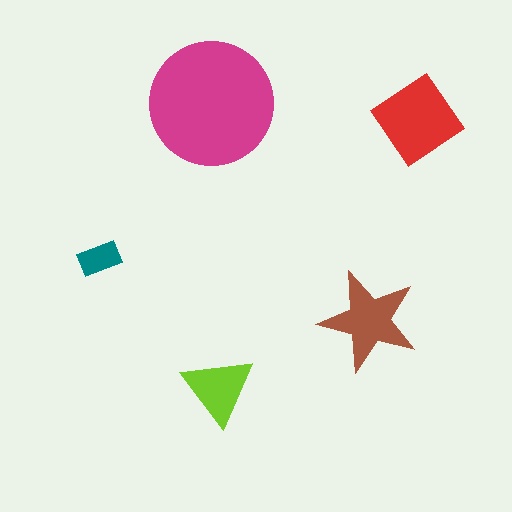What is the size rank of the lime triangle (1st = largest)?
4th.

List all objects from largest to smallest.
The magenta circle, the red diamond, the brown star, the lime triangle, the teal rectangle.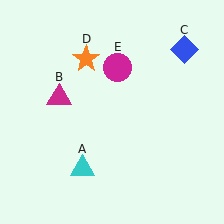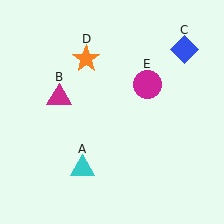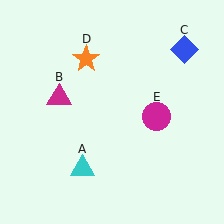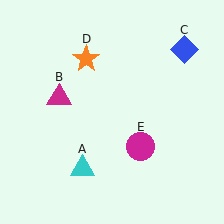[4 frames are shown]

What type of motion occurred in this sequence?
The magenta circle (object E) rotated clockwise around the center of the scene.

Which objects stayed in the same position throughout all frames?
Cyan triangle (object A) and magenta triangle (object B) and blue diamond (object C) and orange star (object D) remained stationary.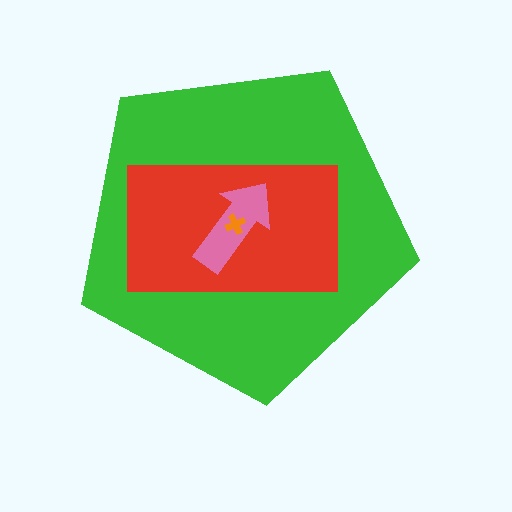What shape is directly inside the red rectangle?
The pink arrow.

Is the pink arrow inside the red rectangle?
Yes.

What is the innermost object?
The orange cross.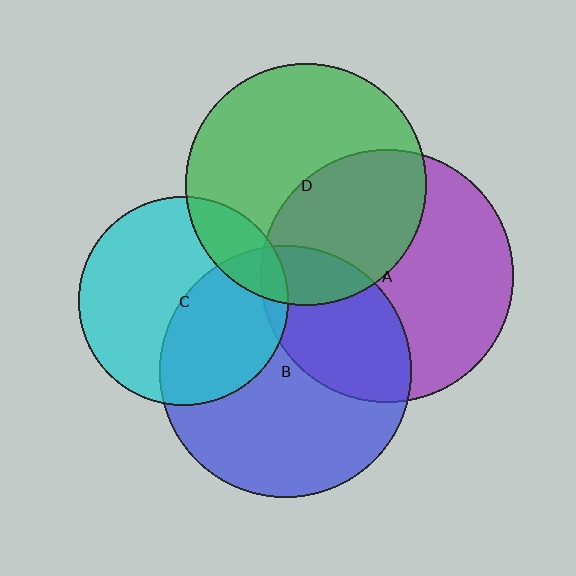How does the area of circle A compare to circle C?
Approximately 1.5 times.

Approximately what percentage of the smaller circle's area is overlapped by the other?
Approximately 15%.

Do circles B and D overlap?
Yes.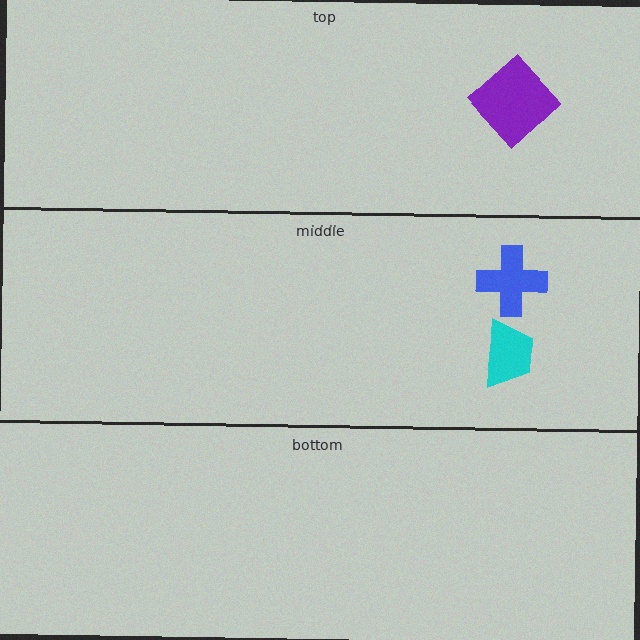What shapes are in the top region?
The purple diamond.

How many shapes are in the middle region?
2.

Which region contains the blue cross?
The middle region.